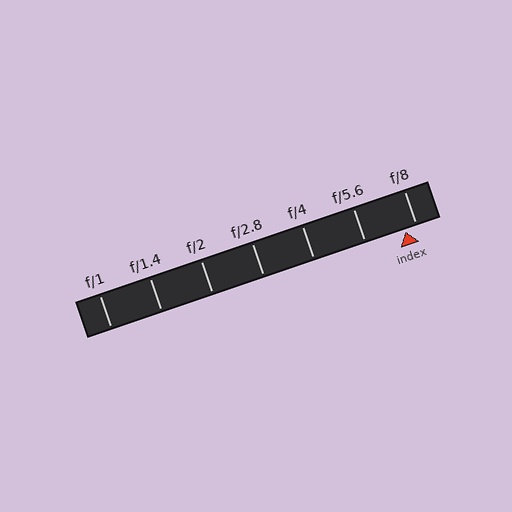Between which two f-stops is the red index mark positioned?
The index mark is between f/5.6 and f/8.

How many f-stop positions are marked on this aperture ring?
There are 7 f-stop positions marked.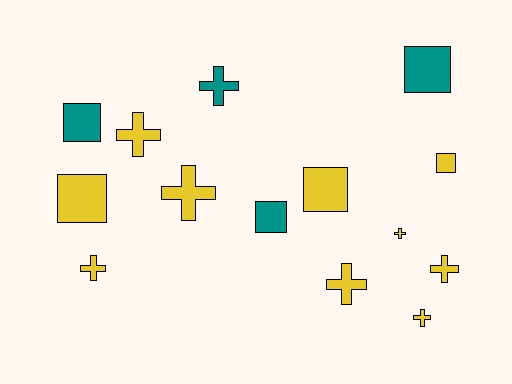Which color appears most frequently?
Yellow, with 10 objects.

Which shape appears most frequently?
Cross, with 8 objects.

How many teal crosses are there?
There is 1 teal cross.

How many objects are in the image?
There are 14 objects.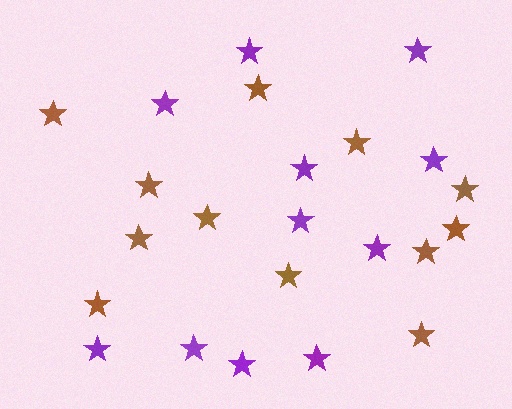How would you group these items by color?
There are 2 groups: one group of brown stars (12) and one group of purple stars (11).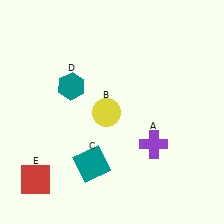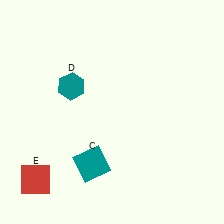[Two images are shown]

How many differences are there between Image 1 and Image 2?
There are 2 differences between the two images.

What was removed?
The yellow circle (B), the purple cross (A) were removed in Image 2.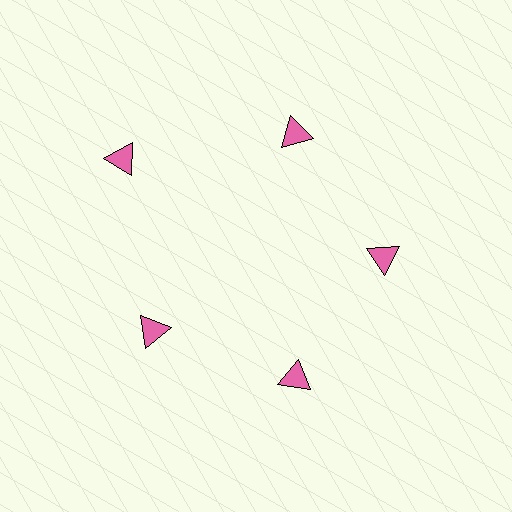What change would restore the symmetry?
The symmetry would be restored by moving it inward, back onto the ring so that all 5 triangles sit at equal angles and equal distance from the center.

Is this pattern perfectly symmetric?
No. The 5 pink triangles are arranged in a ring, but one element near the 10 o'clock position is pushed outward from the center, breaking the 5-fold rotational symmetry.